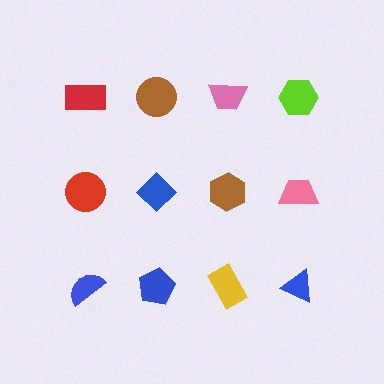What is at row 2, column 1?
A red circle.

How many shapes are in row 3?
4 shapes.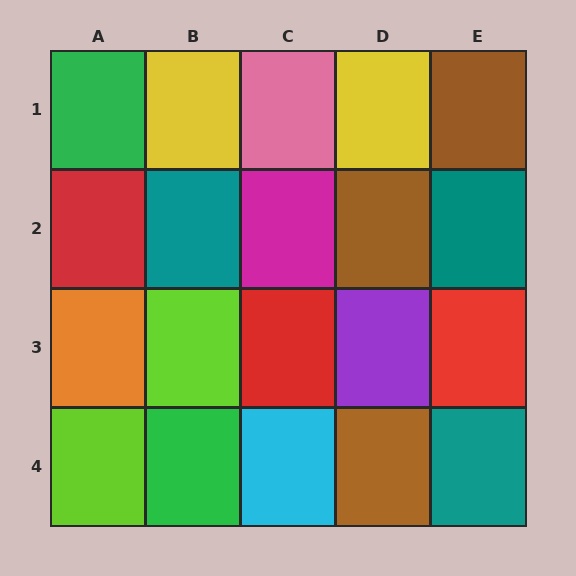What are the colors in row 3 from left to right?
Orange, lime, red, purple, red.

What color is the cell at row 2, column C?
Magenta.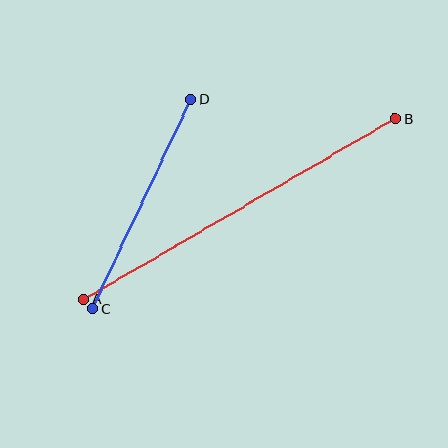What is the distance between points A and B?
The distance is approximately 361 pixels.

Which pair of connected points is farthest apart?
Points A and B are farthest apart.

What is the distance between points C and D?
The distance is approximately 231 pixels.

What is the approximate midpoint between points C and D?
The midpoint is at approximately (142, 204) pixels.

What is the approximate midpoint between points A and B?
The midpoint is at approximately (240, 209) pixels.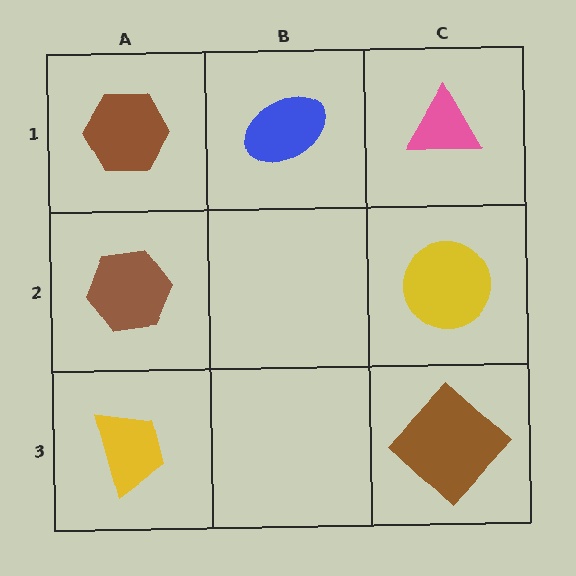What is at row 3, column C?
A brown diamond.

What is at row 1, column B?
A blue ellipse.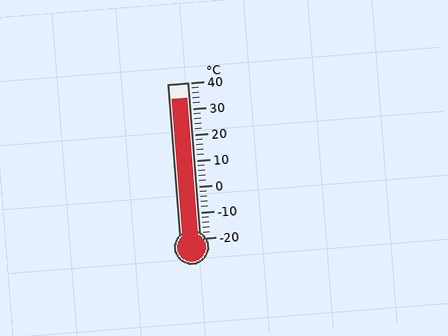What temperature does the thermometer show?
The thermometer shows approximately 34°C.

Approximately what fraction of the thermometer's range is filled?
The thermometer is filled to approximately 90% of its range.